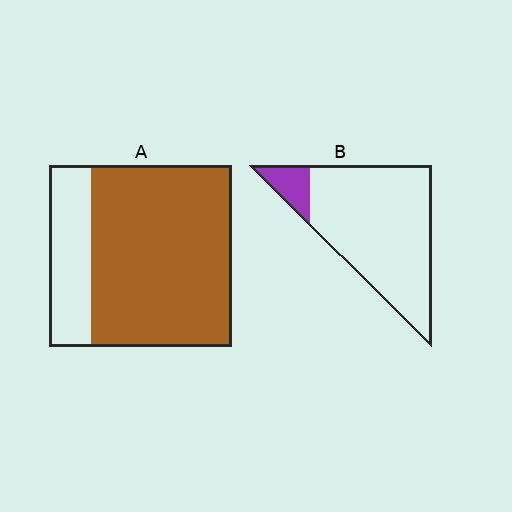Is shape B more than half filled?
No.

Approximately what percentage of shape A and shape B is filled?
A is approximately 75% and B is approximately 10%.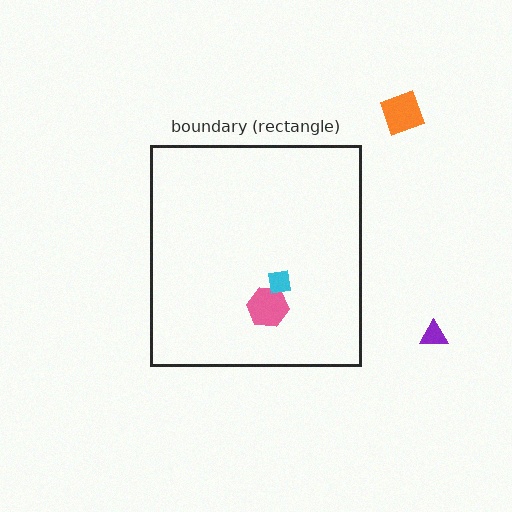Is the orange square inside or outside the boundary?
Outside.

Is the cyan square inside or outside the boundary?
Inside.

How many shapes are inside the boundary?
2 inside, 2 outside.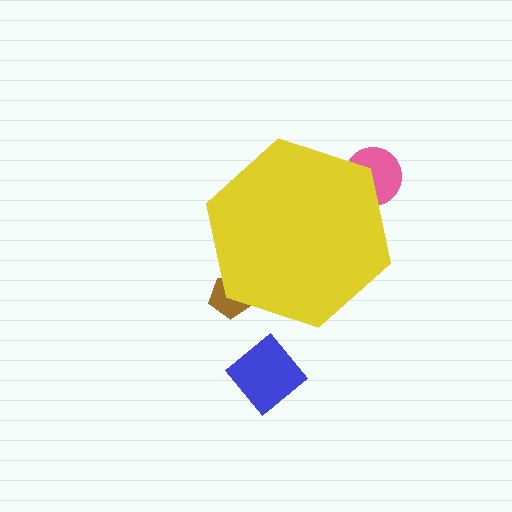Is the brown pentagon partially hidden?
Yes, the brown pentagon is partially hidden behind the yellow hexagon.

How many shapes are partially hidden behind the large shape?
2 shapes are partially hidden.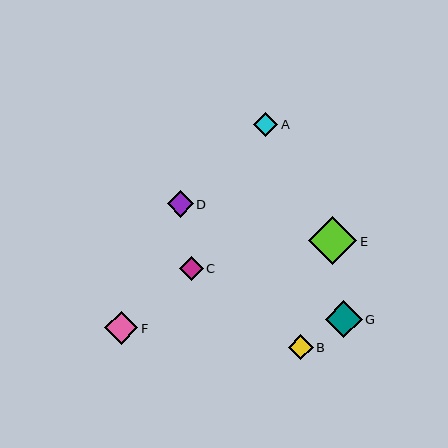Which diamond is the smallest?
Diamond C is the smallest with a size of approximately 24 pixels.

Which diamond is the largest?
Diamond E is the largest with a size of approximately 48 pixels.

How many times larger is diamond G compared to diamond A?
Diamond G is approximately 1.5 times the size of diamond A.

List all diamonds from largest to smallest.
From largest to smallest: E, G, F, D, B, A, C.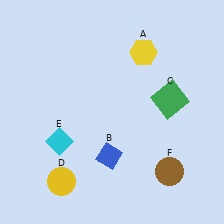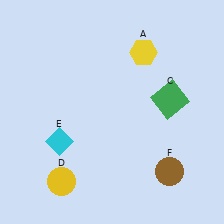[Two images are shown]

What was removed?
The blue diamond (B) was removed in Image 2.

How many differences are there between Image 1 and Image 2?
There is 1 difference between the two images.